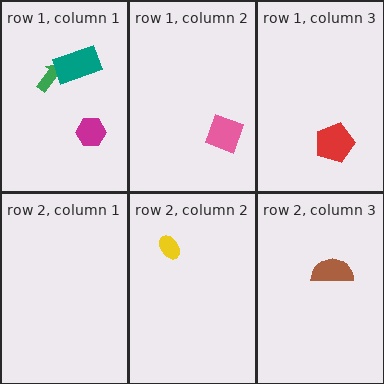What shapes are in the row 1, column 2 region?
The pink square.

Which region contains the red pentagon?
The row 1, column 3 region.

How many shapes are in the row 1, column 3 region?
1.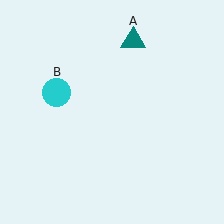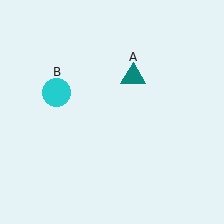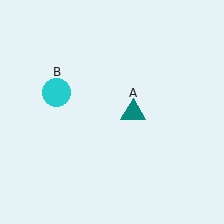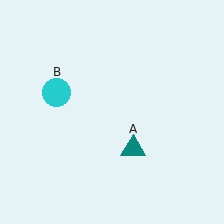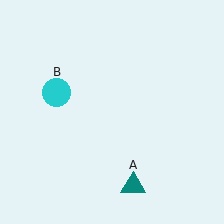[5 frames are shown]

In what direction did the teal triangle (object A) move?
The teal triangle (object A) moved down.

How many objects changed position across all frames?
1 object changed position: teal triangle (object A).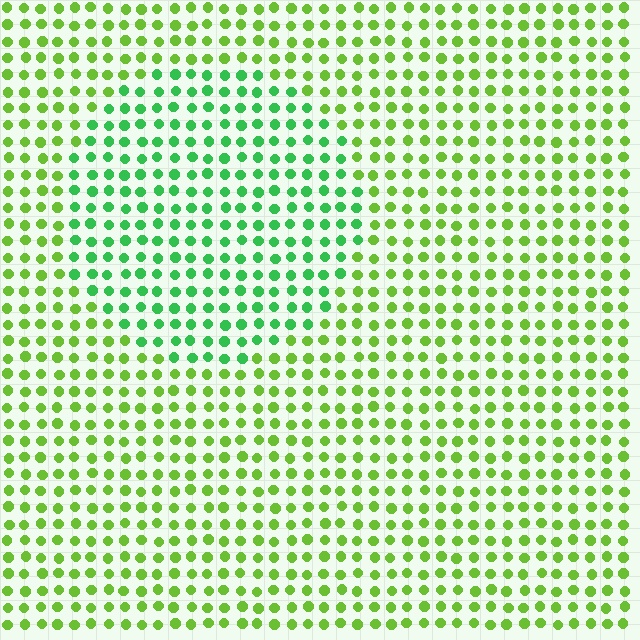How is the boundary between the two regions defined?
The boundary is defined purely by a slight shift in hue (about 36 degrees). Spacing, size, and orientation are identical on both sides.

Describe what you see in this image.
The image is filled with small lime elements in a uniform arrangement. A circle-shaped region is visible where the elements are tinted to a slightly different hue, forming a subtle color boundary.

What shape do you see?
I see a circle.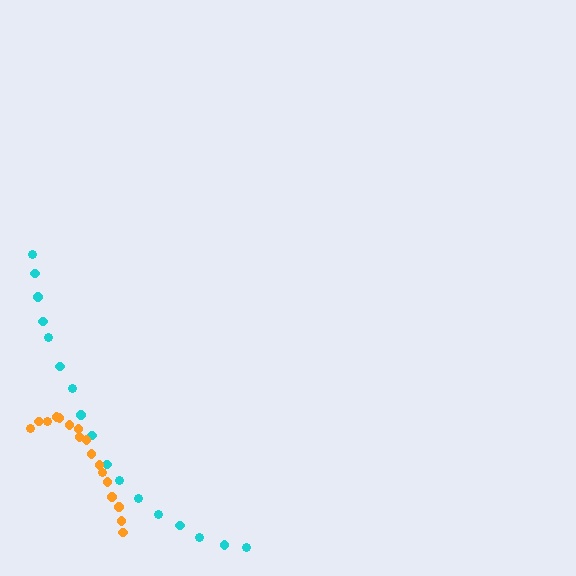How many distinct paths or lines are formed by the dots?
There are 2 distinct paths.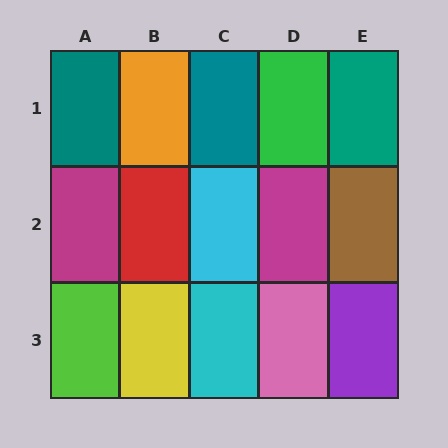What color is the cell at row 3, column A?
Lime.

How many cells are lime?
1 cell is lime.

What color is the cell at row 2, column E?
Brown.